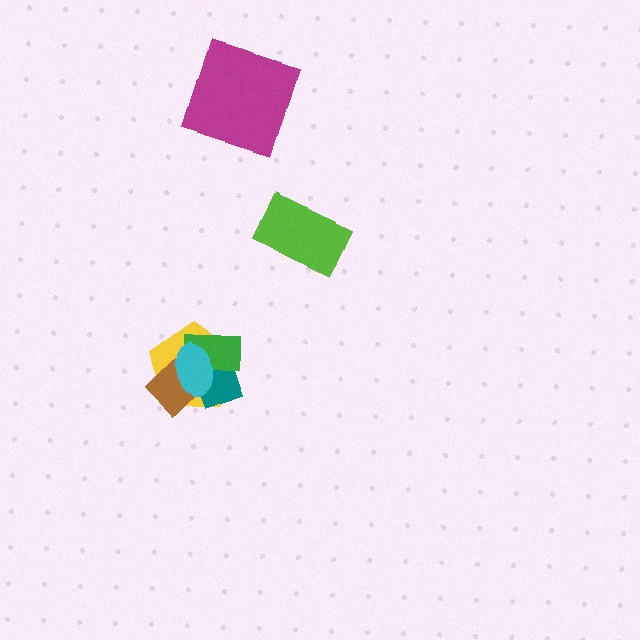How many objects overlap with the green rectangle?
4 objects overlap with the green rectangle.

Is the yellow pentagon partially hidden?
Yes, it is partially covered by another shape.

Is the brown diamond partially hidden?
Yes, it is partially covered by another shape.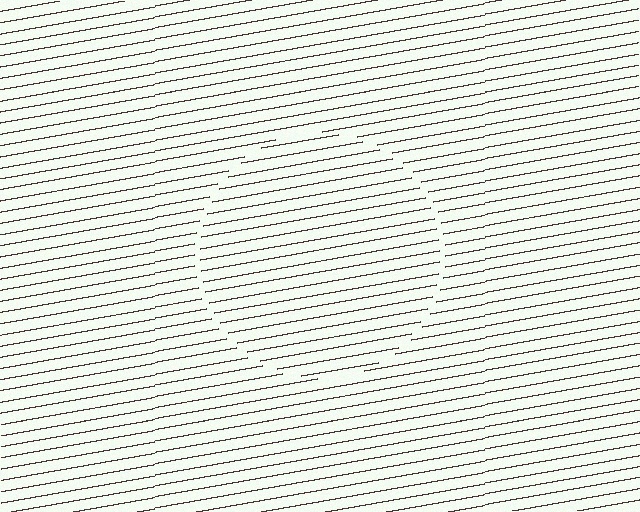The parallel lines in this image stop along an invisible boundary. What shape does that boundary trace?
An illusory circle. The interior of the shape contains the same grating, shifted by half a period — the contour is defined by the phase discontinuity where line-ends from the inner and outer gratings abut.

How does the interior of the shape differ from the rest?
The interior of the shape contains the same grating, shifted by half a period — the contour is defined by the phase discontinuity where line-ends from the inner and outer gratings abut.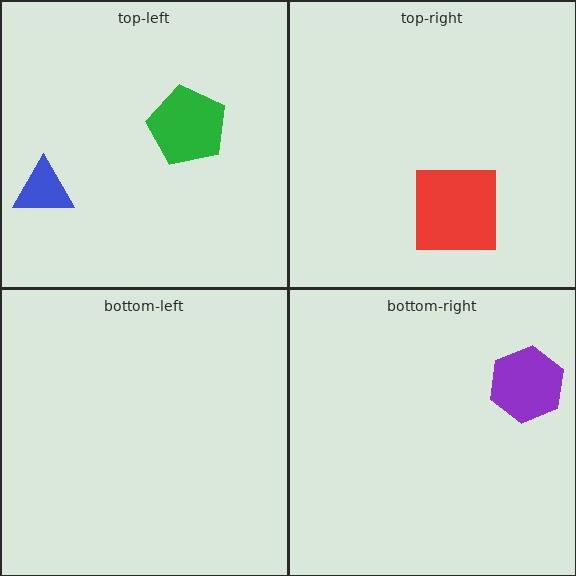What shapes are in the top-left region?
The green pentagon, the blue triangle.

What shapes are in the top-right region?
The red square.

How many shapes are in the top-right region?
1.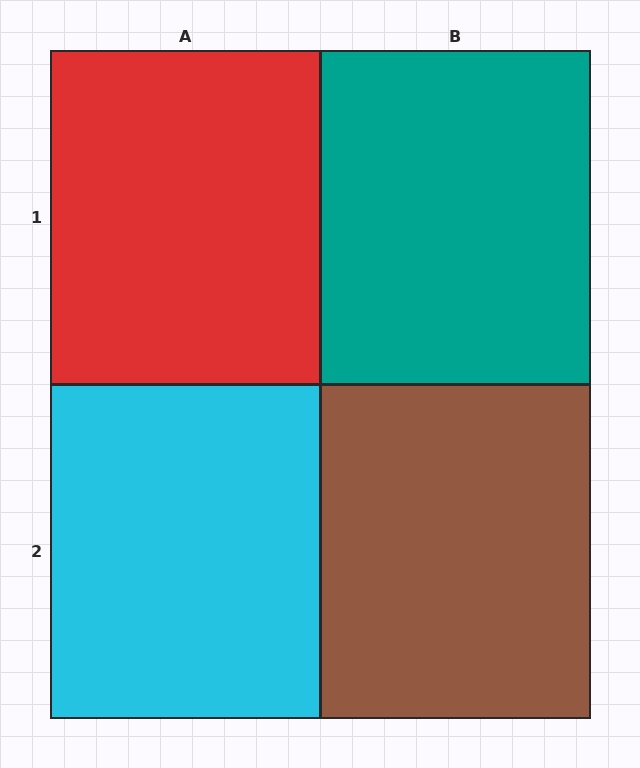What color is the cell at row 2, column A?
Cyan.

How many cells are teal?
1 cell is teal.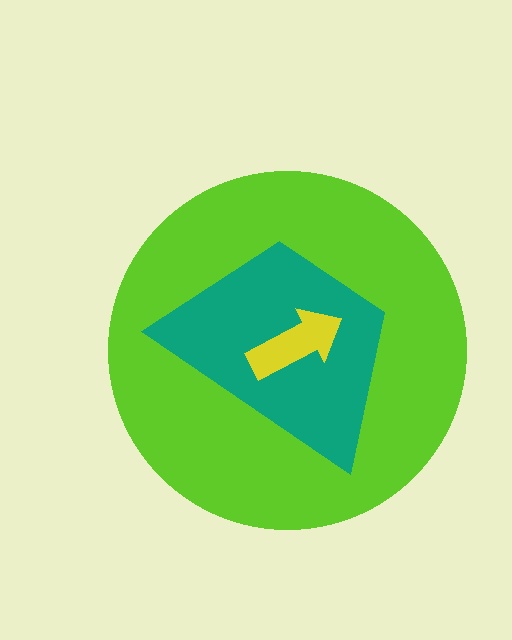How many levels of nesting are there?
3.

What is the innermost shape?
The yellow arrow.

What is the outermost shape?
The lime circle.